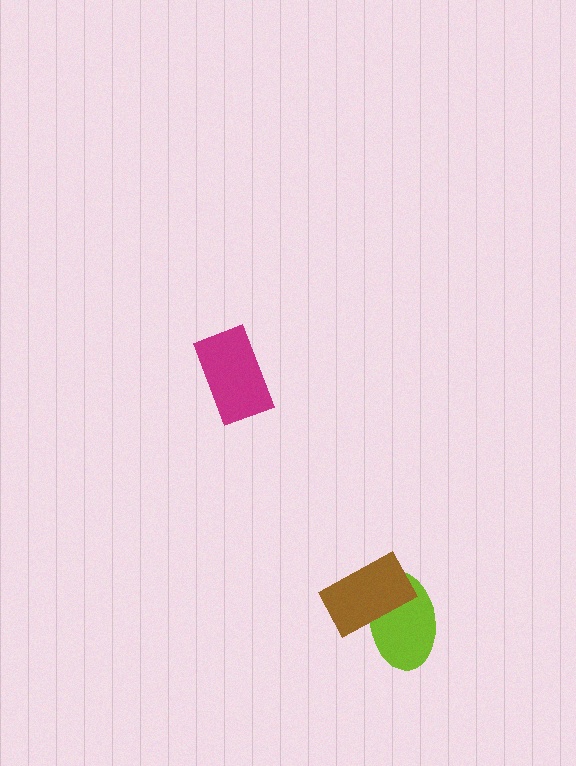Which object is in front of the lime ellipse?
The brown rectangle is in front of the lime ellipse.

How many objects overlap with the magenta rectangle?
0 objects overlap with the magenta rectangle.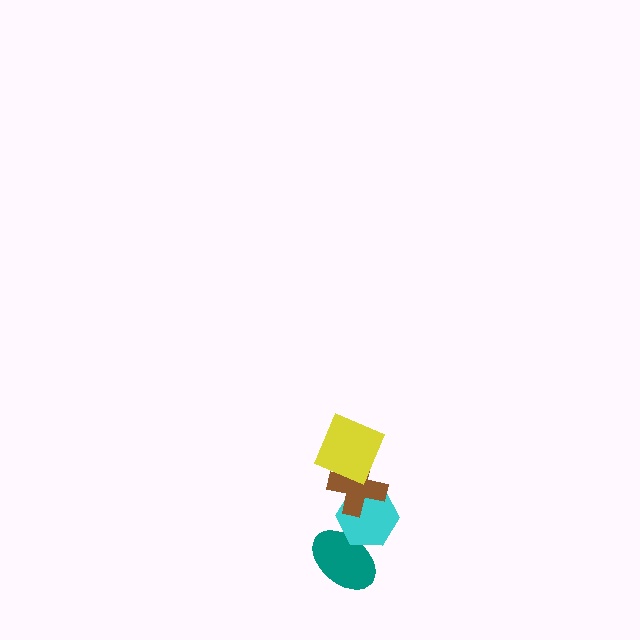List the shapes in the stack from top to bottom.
From top to bottom: the yellow square, the brown cross, the cyan hexagon, the teal ellipse.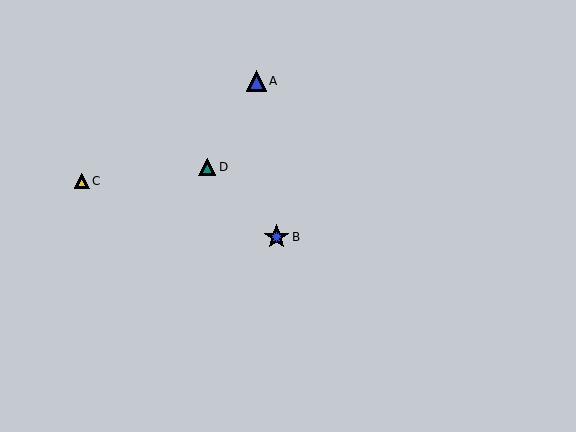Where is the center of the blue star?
The center of the blue star is at (277, 237).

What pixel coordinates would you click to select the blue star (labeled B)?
Click at (277, 237) to select the blue star B.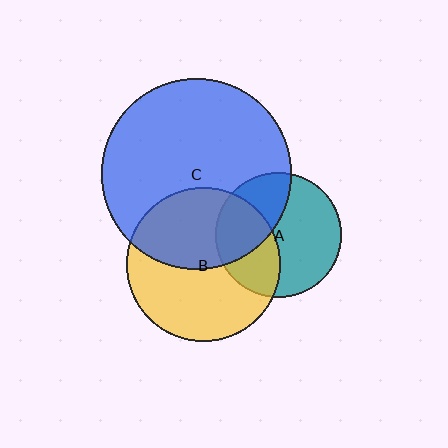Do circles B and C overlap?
Yes.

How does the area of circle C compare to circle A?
Approximately 2.3 times.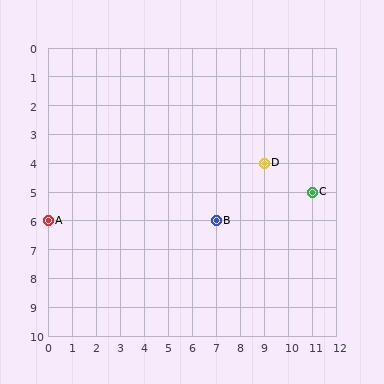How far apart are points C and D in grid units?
Points C and D are 2 columns and 1 row apart (about 2.2 grid units diagonally).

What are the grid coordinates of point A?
Point A is at grid coordinates (0, 6).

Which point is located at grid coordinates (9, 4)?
Point D is at (9, 4).